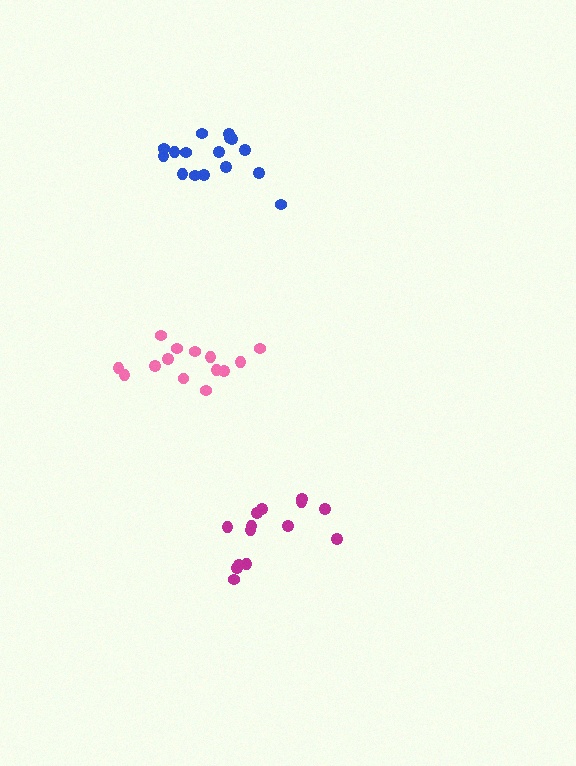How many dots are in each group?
Group 1: 16 dots, Group 2: 14 dots, Group 3: 14 dots (44 total).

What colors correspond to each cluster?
The clusters are colored: blue, pink, magenta.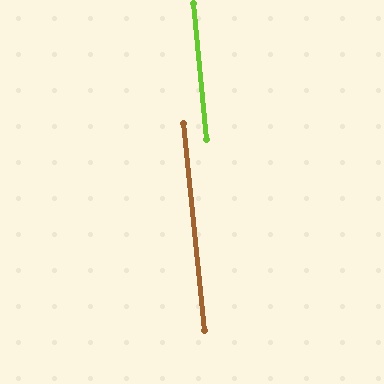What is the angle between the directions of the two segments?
Approximately 0 degrees.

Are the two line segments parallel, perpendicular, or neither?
Parallel — their directions differ by only 0.3°.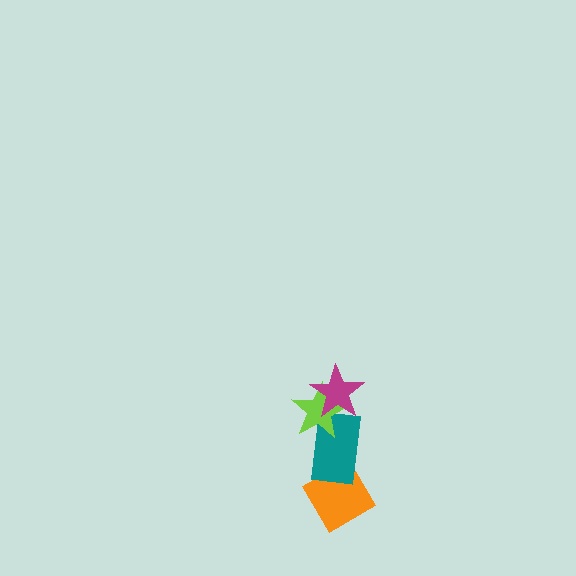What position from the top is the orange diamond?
The orange diamond is 4th from the top.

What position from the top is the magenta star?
The magenta star is 1st from the top.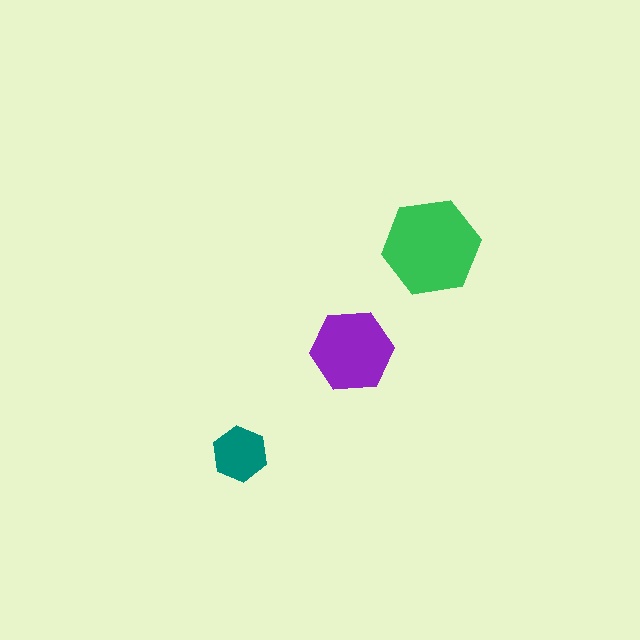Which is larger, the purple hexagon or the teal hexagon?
The purple one.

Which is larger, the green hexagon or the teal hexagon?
The green one.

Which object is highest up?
The green hexagon is topmost.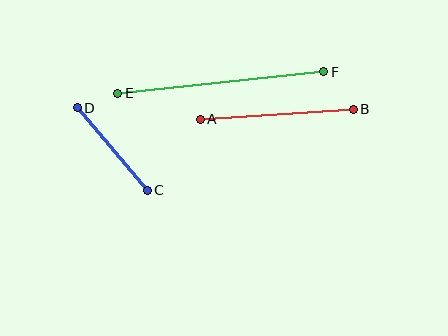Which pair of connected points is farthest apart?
Points E and F are farthest apart.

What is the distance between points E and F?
The distance is approximately 207 pixels.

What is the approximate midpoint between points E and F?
The midpoint is at approximately (221, 83) pixels.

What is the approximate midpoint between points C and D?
The midpoint is at approximately (112, 149) pixels.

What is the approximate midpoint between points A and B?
The midpoint is at approximately (277, 114) pixels.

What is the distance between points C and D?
The distance is approximately 108 pixels.